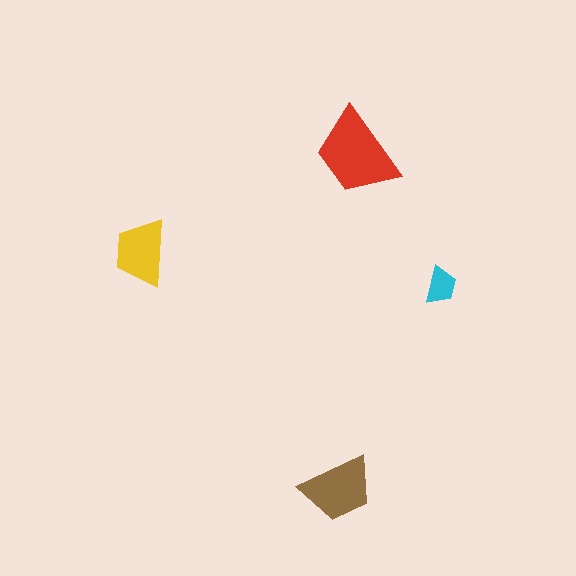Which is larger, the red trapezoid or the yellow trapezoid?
The red one.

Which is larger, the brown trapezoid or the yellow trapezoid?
The brown one.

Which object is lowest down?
The brown trapezoid is bottommost.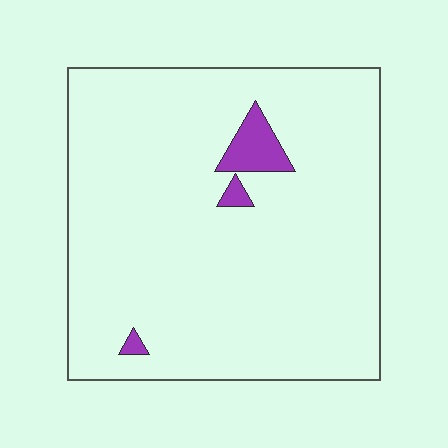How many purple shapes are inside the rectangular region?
3.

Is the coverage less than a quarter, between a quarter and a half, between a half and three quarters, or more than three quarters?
Less than a quarter.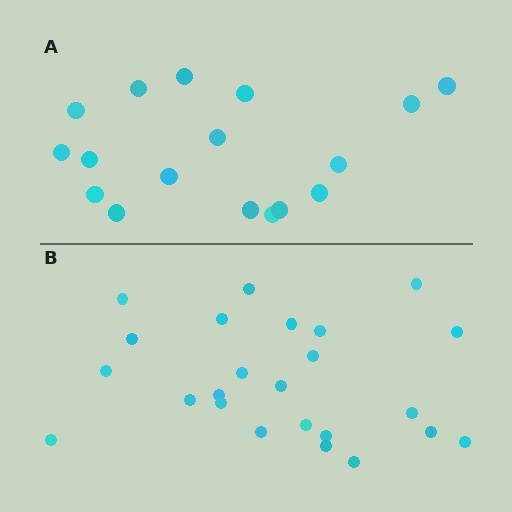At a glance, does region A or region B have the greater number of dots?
Region B (the bottom region) has more dots.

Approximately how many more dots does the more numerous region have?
Region B has roughly 8 or so more dots than region A.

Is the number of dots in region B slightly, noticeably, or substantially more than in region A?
Region B has noticeably more, but not dramatically so. The ratio is roughly 1.4 to 1.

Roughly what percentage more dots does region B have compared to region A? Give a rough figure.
About 40% more.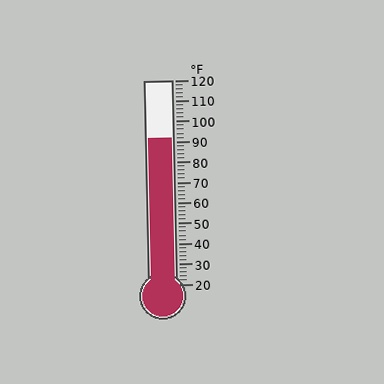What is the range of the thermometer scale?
The thermometer scale ranges from 20°F to 120°F.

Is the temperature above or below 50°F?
The temperature is above 50°F.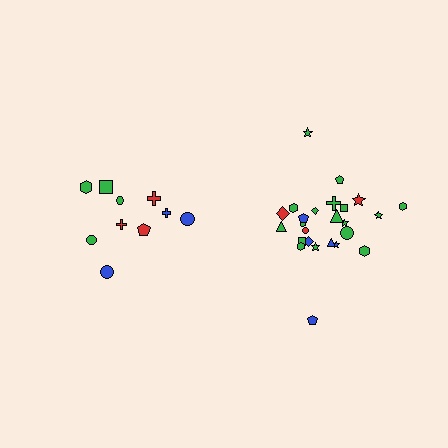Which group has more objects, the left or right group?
The right group.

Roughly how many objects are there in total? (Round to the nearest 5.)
Roughly 35 objects in total.